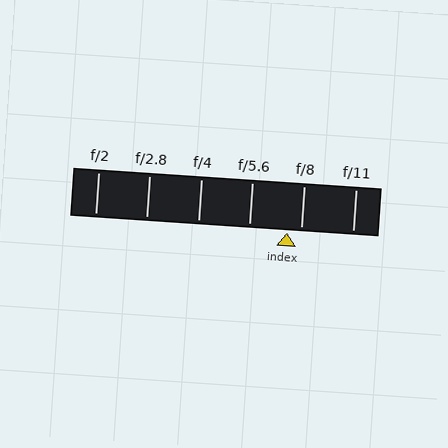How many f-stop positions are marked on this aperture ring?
There are 6 f-stop positions marked.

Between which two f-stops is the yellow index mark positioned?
The index mark is between f/5.6 and f/8.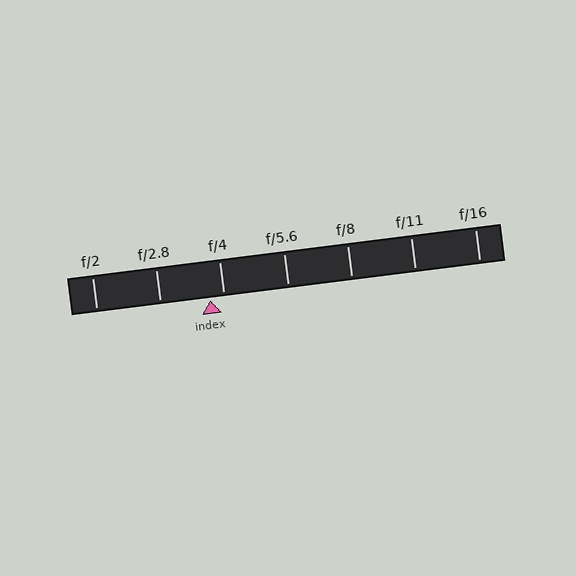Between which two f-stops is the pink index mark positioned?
The index mark is between f/2.8 and f/4.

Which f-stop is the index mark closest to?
The index mark is closest to f/4.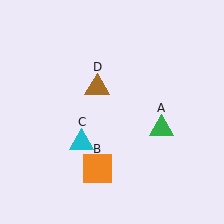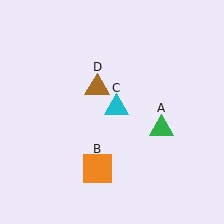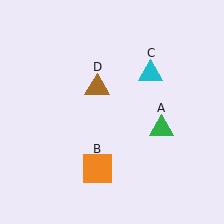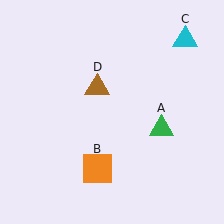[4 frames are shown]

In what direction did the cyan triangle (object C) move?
The cyan triangle (object C) moved up and to the right.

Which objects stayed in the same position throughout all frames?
Green triangle (object A) and orange square (object B) and brown triangle (object D) remained stationary.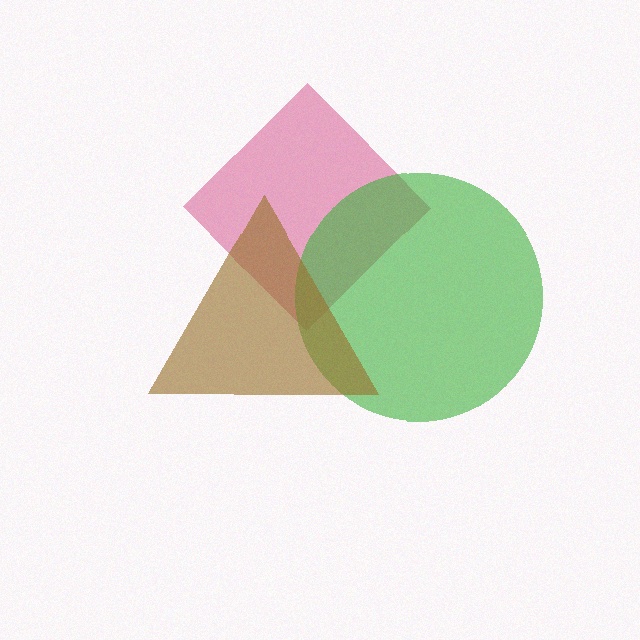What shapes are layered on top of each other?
The layered shapes are: a pink diamond, a green circle, a brown triangle.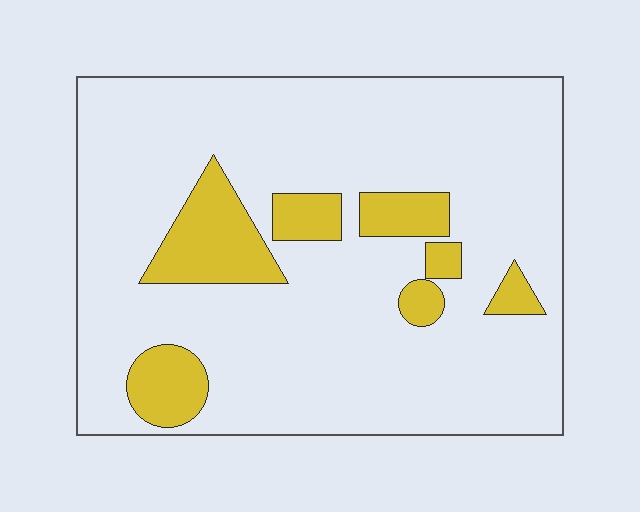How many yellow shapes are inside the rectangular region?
7.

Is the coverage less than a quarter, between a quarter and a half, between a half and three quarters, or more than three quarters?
Less than a quarter.